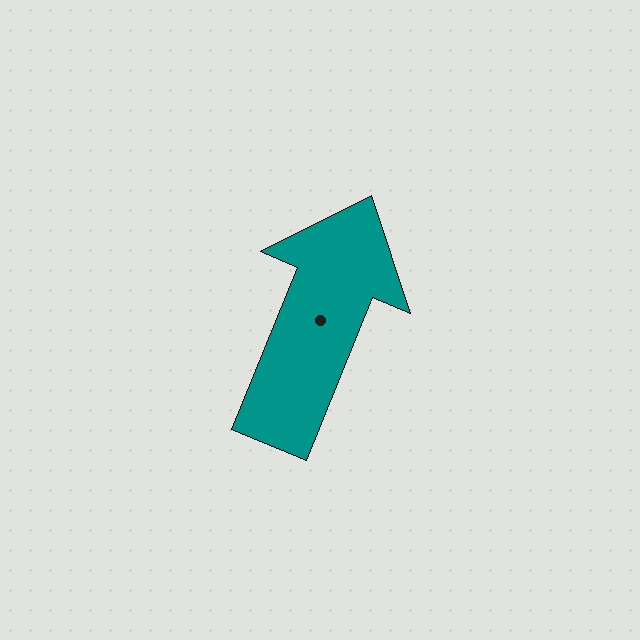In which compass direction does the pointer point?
North.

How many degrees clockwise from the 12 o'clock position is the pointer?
Approximately 22 degrees.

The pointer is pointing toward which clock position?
Roughly 1 o'clock.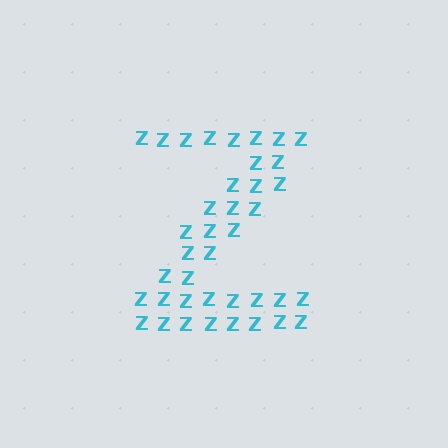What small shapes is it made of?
It is made of small letter Z's.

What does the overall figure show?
The overall figure shows the letter Z.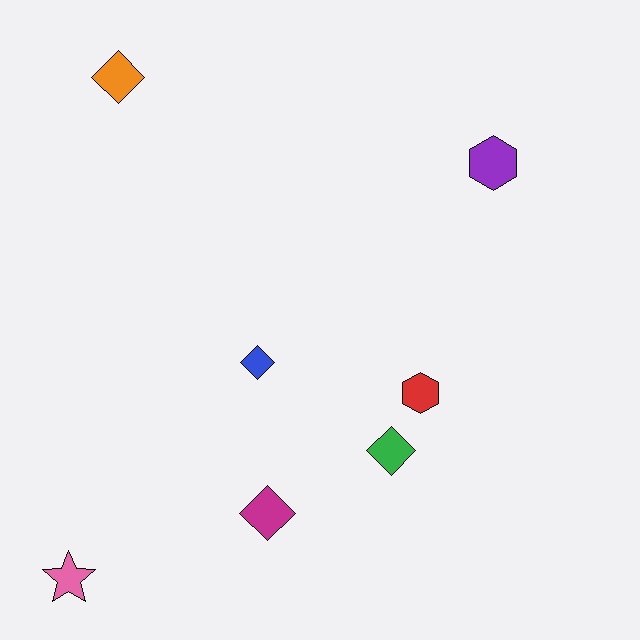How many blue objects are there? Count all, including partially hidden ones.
There is 1 blue object.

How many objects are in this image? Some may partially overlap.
There are 7 objects.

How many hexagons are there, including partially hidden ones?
There are 2 hexagons.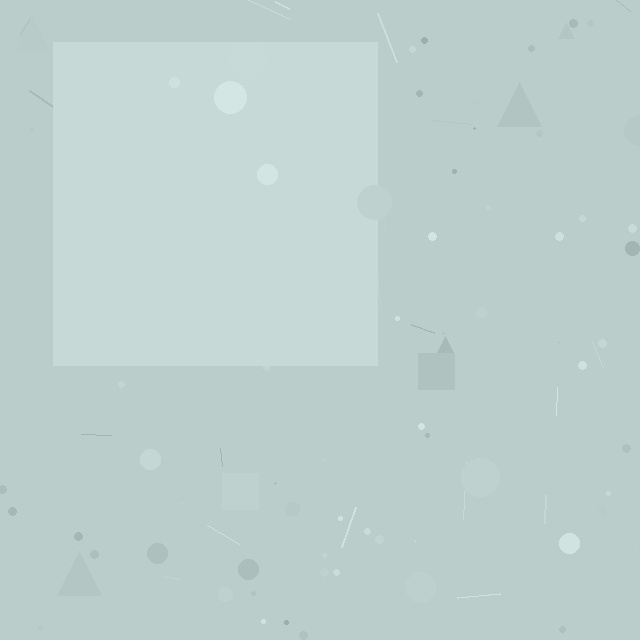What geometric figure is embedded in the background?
A square is embedded in the background.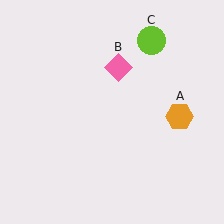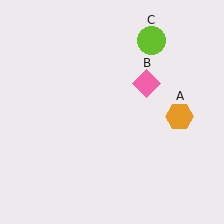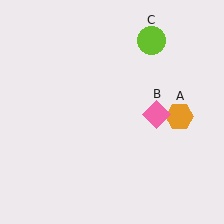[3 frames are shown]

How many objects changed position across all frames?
1 object changed position: pink diamond (object B).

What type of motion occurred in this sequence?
The pink diamond (object B) rotated clockwise around the center of the scene.